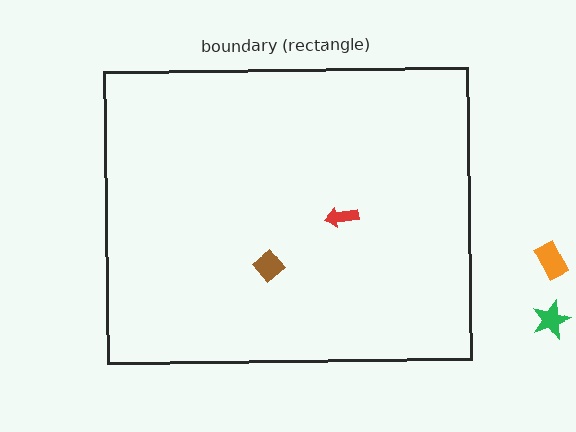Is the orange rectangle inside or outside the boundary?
Outside.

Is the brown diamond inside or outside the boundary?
Inside.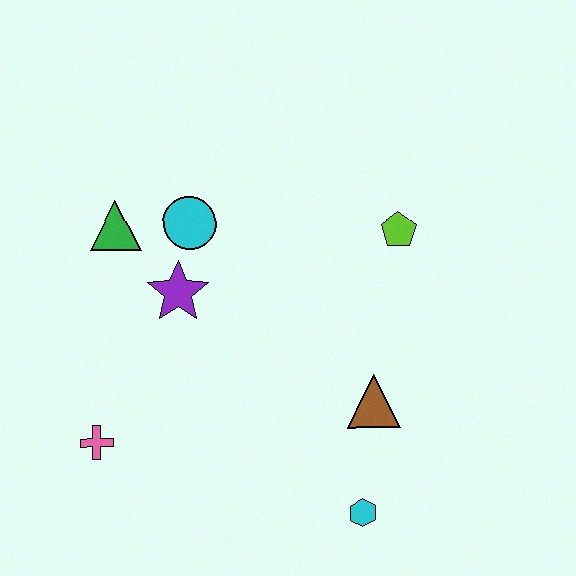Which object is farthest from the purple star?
The cyan hexagon is farthest from the purple star.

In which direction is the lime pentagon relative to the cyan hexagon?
The lime pentagon is above the cyan hexagon.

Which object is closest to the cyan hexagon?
The brown triangle is closest to the cyan hexagon.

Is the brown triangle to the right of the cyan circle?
Yes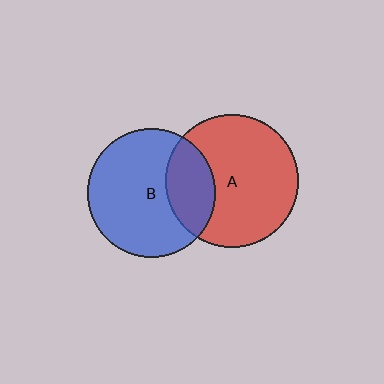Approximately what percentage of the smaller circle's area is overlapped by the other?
Approximately 25%.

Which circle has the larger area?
Circle A (red).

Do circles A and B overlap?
Yes.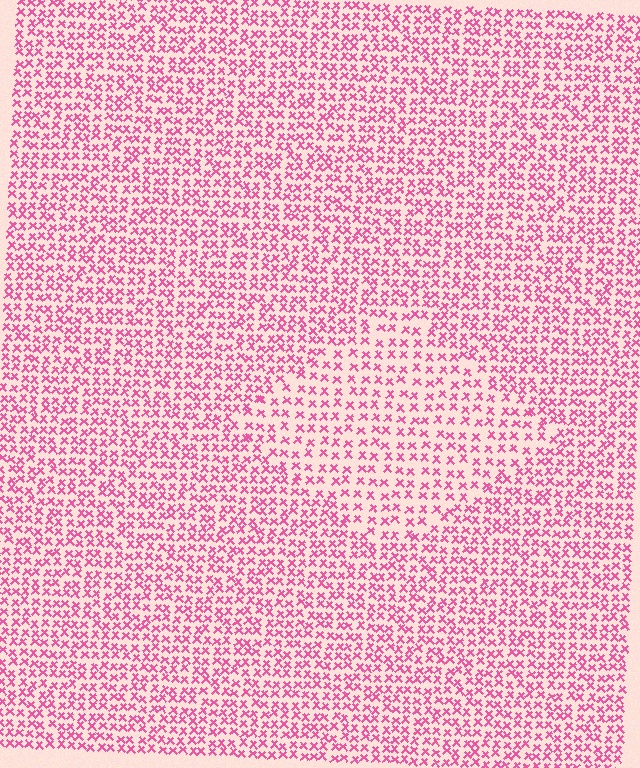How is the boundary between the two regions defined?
The boundary is defined by a change in element density (approximately 1.6x ratio). All elements are the same color, size, and shape.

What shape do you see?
I see a diamond.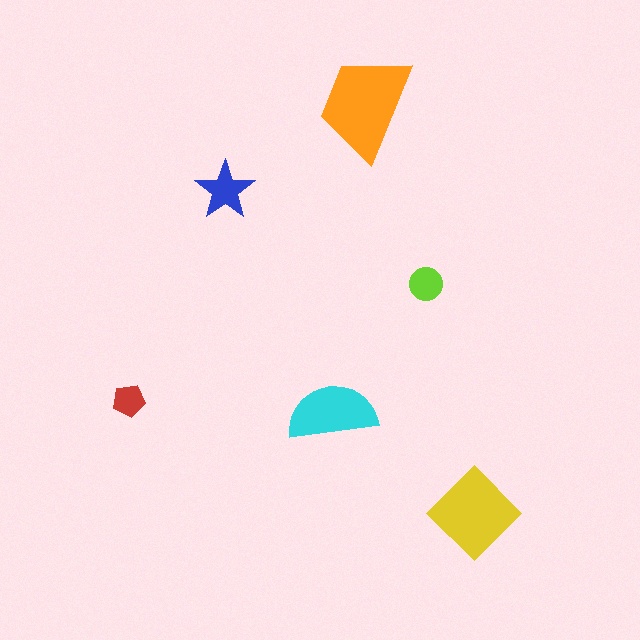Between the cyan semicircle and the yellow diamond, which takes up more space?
The yellow diamond.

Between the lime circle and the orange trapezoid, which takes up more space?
The orange trapezoid.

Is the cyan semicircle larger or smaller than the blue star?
Larger.